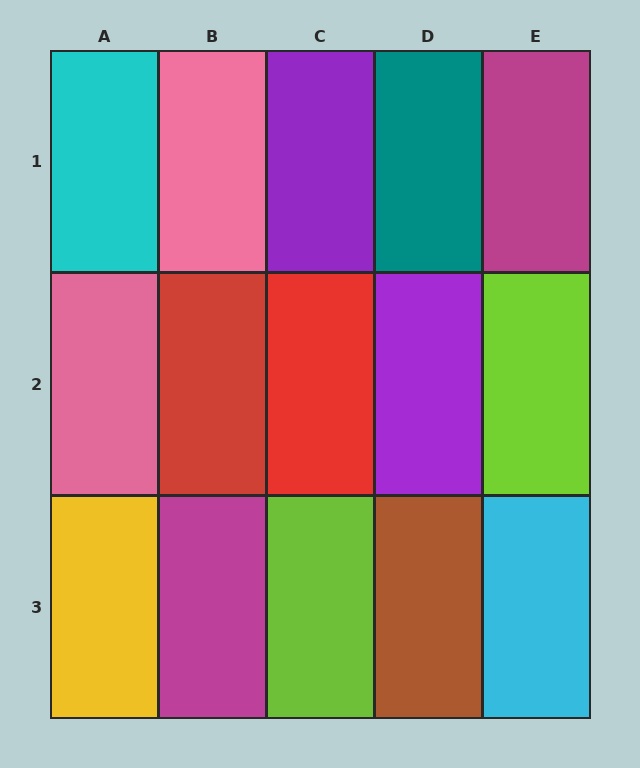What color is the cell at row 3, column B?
Magenta.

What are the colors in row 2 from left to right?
Pink, red, red, purple, lime.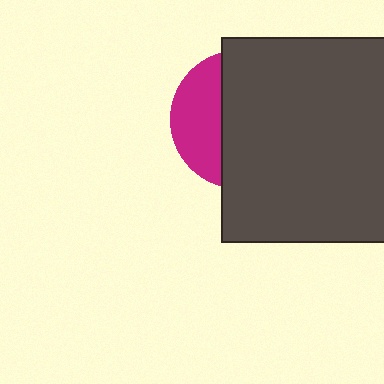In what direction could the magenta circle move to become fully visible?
The magenta circle could move left. That would shift it out from behind the dark gray square entirely.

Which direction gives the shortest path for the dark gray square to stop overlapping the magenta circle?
Moving right gives the shortest separation.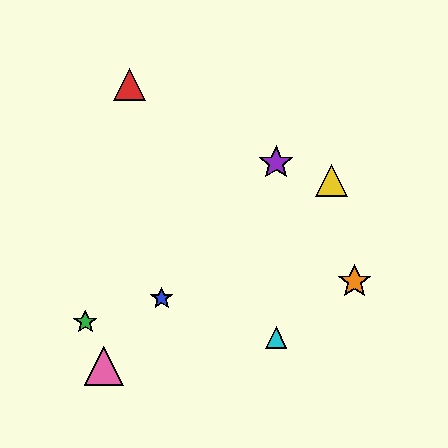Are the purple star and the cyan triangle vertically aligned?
Yes, both are at x≈276.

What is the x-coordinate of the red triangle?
The red triangle is at x≈130.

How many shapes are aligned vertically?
2 shapes (the purple star, the cyan triangle) are aligned vertically.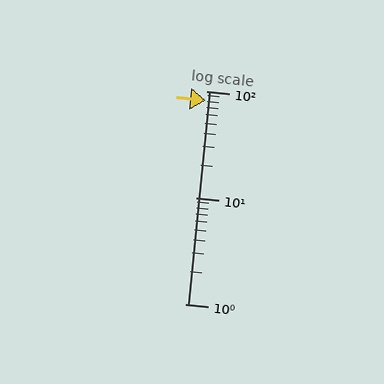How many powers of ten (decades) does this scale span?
The scale spans 2 decades, from 1 to 100.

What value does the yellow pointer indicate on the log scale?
The pointer indicates approximately 82.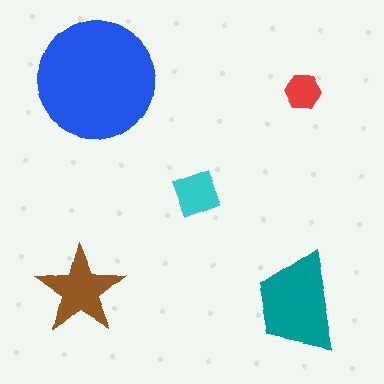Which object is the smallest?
The red hexagon.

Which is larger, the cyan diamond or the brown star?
The brown star.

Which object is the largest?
The blue circle.